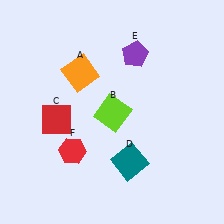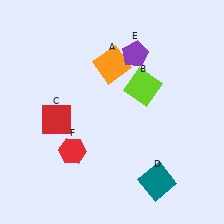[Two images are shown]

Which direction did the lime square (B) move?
The lime square (B) moved right.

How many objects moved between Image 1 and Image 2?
3 objects moved between the two images.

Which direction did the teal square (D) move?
The teal square (D) moved right.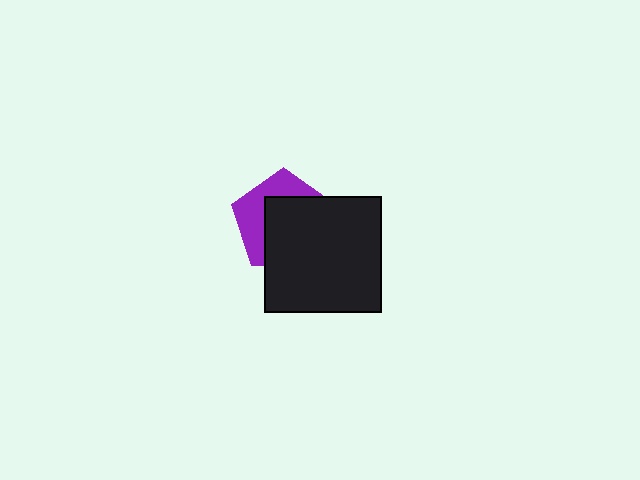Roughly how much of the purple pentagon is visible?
A small part of it is visible (roughly 38%).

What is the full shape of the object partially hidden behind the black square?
The partially hidden object is a purple pentagon.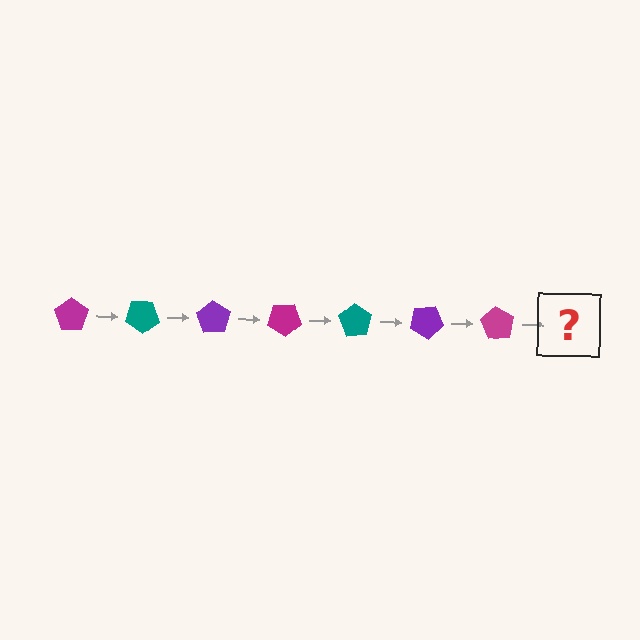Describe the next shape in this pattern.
It should be a teal pentagon, rotated 245 degrees from the start.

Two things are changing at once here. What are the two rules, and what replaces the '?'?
The two rules are that it rotates 35 degrees each step and the color cycles through magenta, teal, and purple. The '?' should be a teal pentagon, rotated 245 degrees from the start.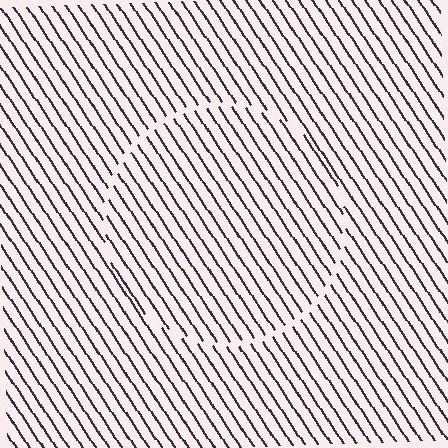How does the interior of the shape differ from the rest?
The interior of the shape contains the same grating, shifted by half a period — the contour is defined by the phase discontinuity where line-ends from the inner and outer gratings abut.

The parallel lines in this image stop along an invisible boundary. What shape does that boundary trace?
An illusory circle. The interior of the shape contains the same grating, shifted by half a period — the contour is defined by the phase discontinuity where line-ends from the inner and outer gratings abut.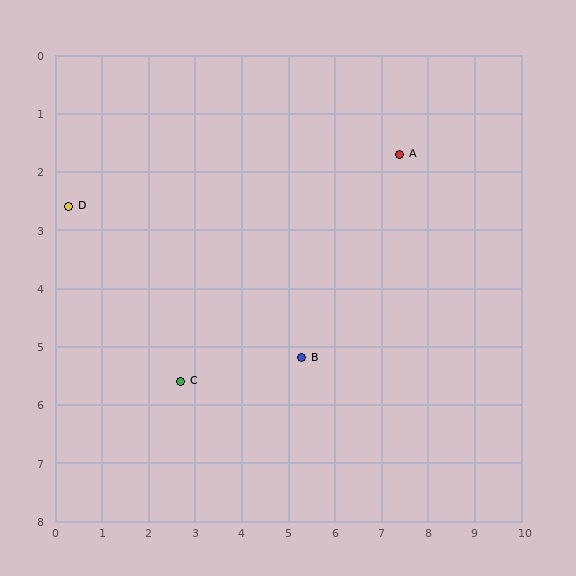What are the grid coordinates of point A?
Point A is at approximately (7.4, 1.7).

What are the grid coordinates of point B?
Point B is at approximately (5.3, 5.2).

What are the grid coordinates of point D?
Point D is at approximately (0.3, 2.6).